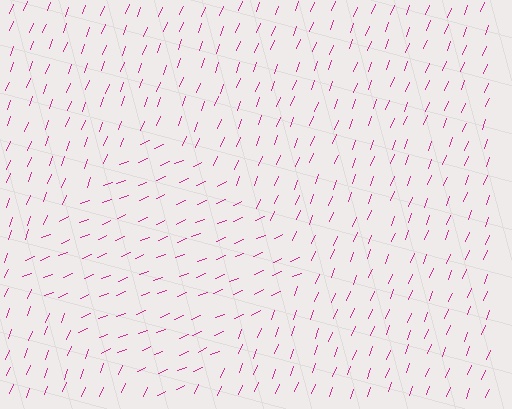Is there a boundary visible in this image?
Yes, there is a texture boundary formed by a change in line orientation.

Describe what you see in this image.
The image is filled with small magenta line segments. A diamond region in the image has lines oriented differently from the surrounding lines, creating a visible texture boundary.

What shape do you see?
I see a diamond.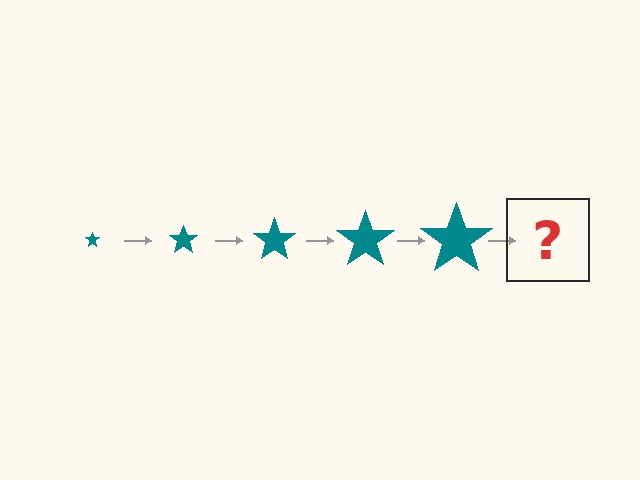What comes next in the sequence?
The next element should be a teal star, larger than the previous one.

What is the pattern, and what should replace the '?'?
The pattern is that the star gets progressively larger each step. The '?' should be a teal star, larger than the previous one.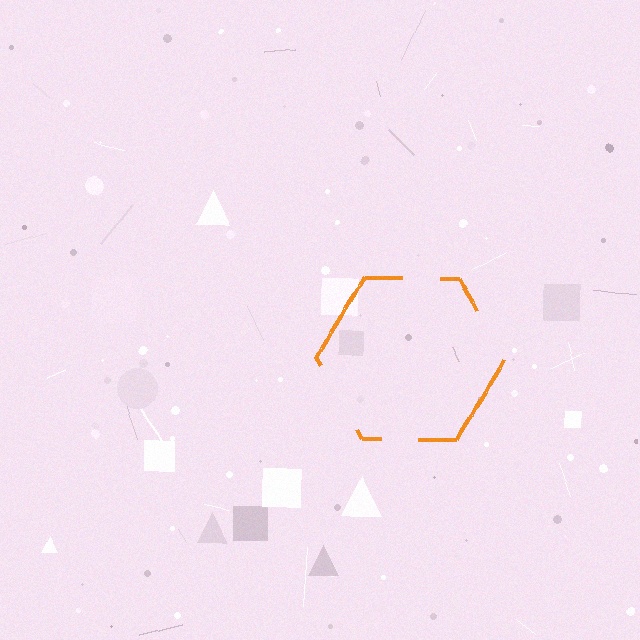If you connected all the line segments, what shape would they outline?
They would outline a hexagon.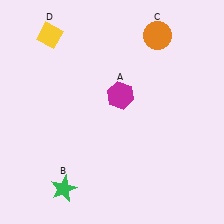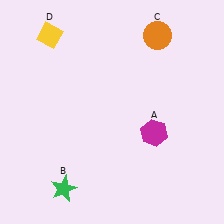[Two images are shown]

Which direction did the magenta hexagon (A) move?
The magenta hexagon (A) moved down.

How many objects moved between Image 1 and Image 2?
1 object moved between the two images.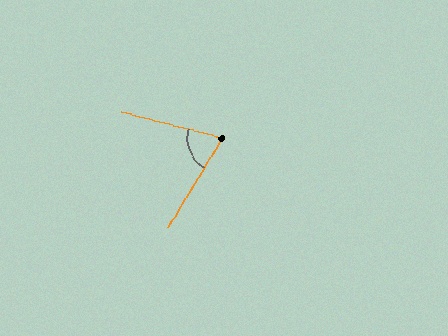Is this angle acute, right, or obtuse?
It is acute.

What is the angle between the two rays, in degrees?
Approximately 73 degrees.